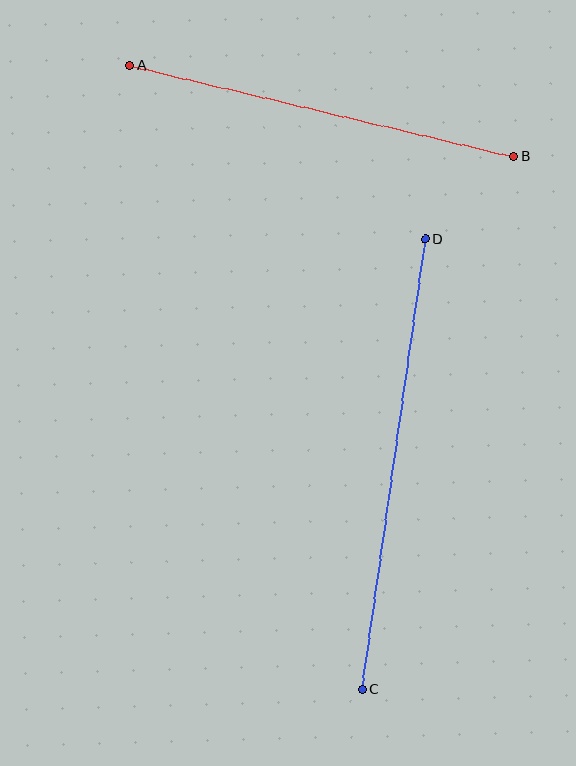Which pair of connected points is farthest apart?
Points C and D are farthest apart.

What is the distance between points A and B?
The distance is approximately 395 pixels.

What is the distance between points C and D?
The distance is approximately 454 pixels.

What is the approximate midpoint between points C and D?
The midpoint is at approximately (394, 464) pixels.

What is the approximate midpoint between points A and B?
The midpoint is at approximately (322, 111) pixels.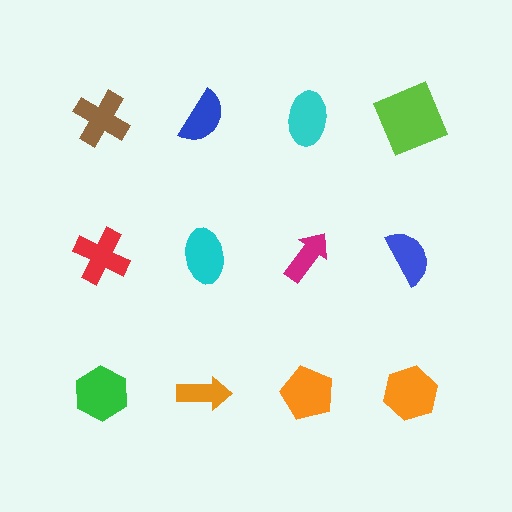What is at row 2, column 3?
A magenta arrow.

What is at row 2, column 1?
A red cross.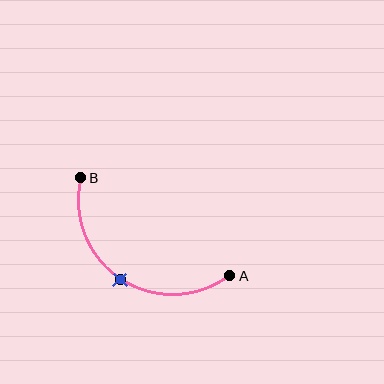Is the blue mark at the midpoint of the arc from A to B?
Yes. The blue mark lies on the arc at equal arc-length from both A and B — it is the arc midpoint.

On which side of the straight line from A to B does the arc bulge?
The arc bulges below the straight line connecting A and B.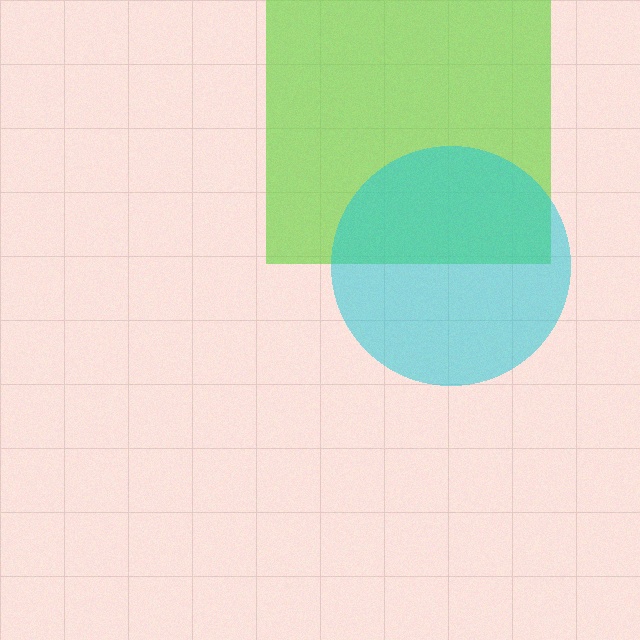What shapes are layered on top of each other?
The layered shapes are: a lime square, a cyan circle.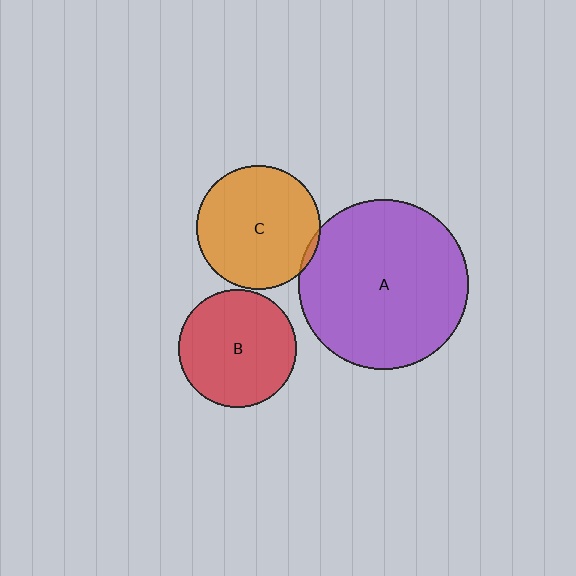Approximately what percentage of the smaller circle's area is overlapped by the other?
Approximately 5%.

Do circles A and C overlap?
Yes.